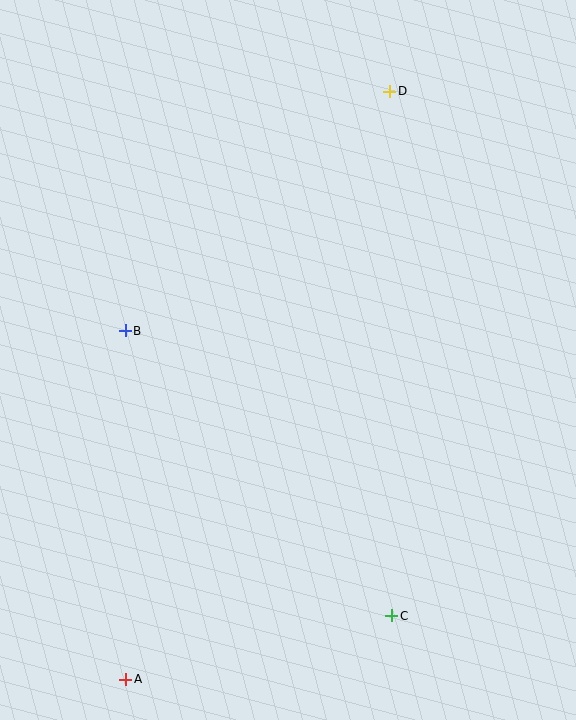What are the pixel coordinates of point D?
Point D is at (390, 91).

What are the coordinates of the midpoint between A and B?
The midpoint between A and B is at (125, 505).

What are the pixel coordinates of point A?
Point A is at (126, 679).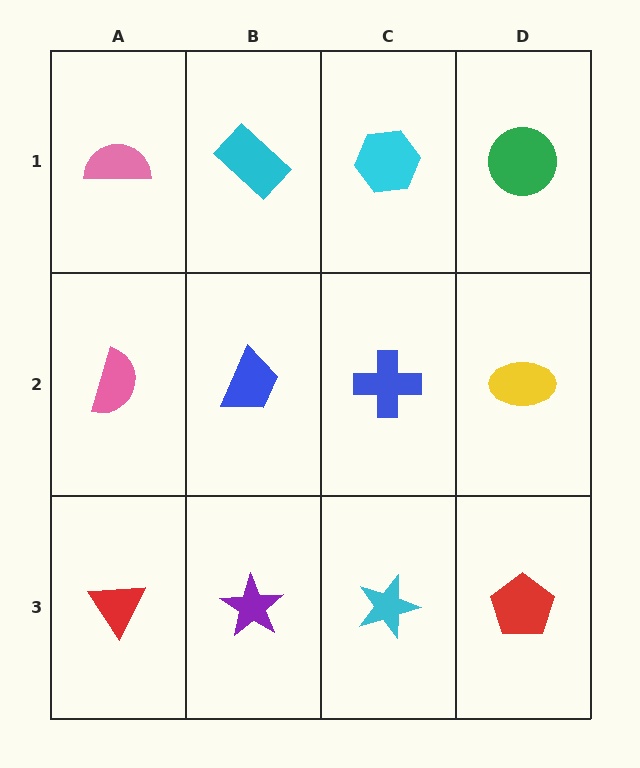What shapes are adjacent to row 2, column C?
A cyan hexagon (row 1, column C), a cyan star (row 3, column C), a blue trapezoid (row 2, column B), a yellow ellipse (row 2, column D).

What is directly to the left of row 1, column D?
A cyan hexagon.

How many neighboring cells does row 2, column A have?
3.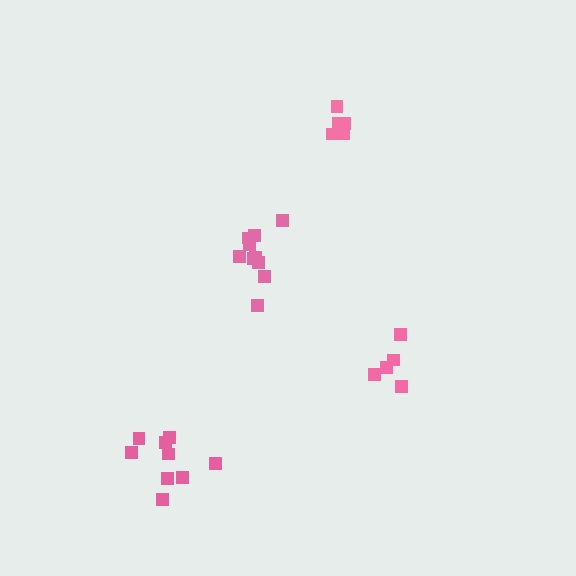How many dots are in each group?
Group 1: 9 dots, Group 2: 5 dots, Group 3: 5 dots, Group 4: 10 dots (29 total).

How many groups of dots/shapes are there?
There are 4 groups.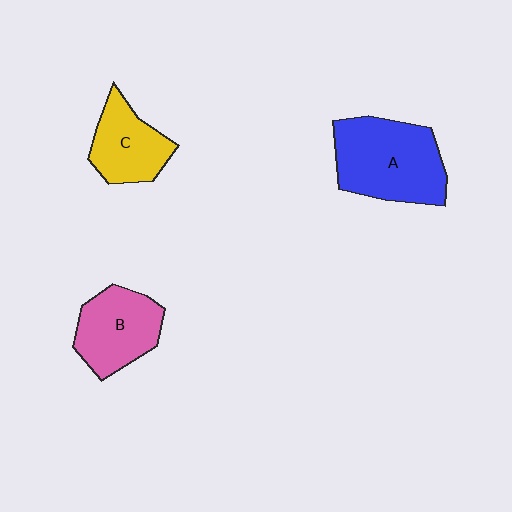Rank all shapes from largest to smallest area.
From largest to smallest: A (blue), B (pink), C (yellow).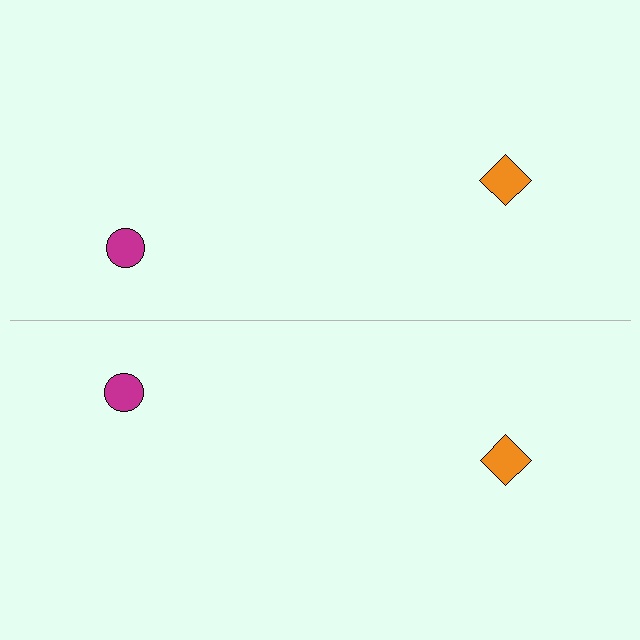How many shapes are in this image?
There are 4 shapes in this image.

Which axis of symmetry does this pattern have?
The pattern has a horizontal axis of symmetry running through the center of the image.